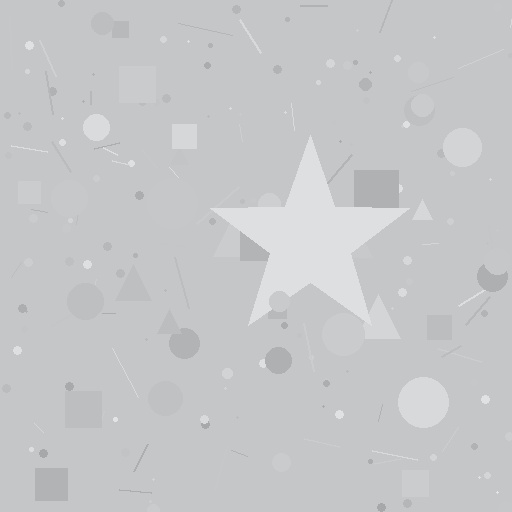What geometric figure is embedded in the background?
A star is embedded in the background.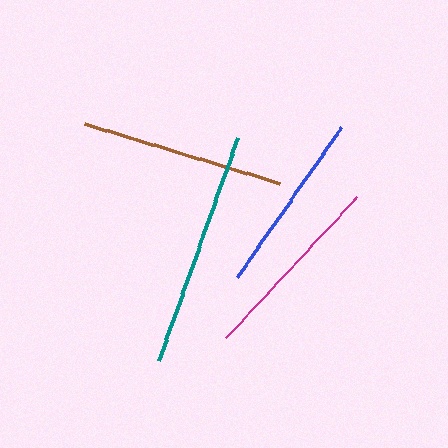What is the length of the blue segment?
The blue segment is approximately 182 pixels long.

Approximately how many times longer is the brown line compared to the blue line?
The brown line is approximately 1.1 times the length of the blue line.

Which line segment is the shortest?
The blue line is the shortest at approximately 182 pixels.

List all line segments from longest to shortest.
From longest to shortest: teal, brown, magenta, blue.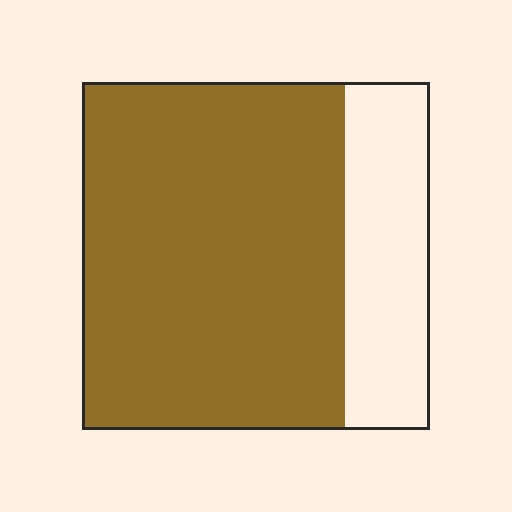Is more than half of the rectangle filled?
Yes.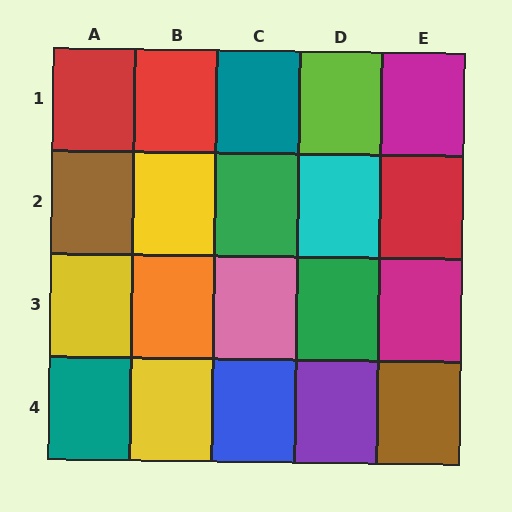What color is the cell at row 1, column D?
Lime.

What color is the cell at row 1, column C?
Teal.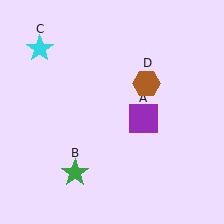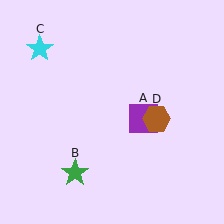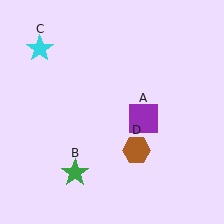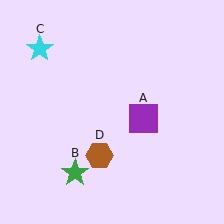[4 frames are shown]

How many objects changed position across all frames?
1 object changed position: brown hexagon (object D).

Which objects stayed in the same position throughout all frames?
Purple square (object A) and green star (object B) and cyan star (object C) remained stationary.